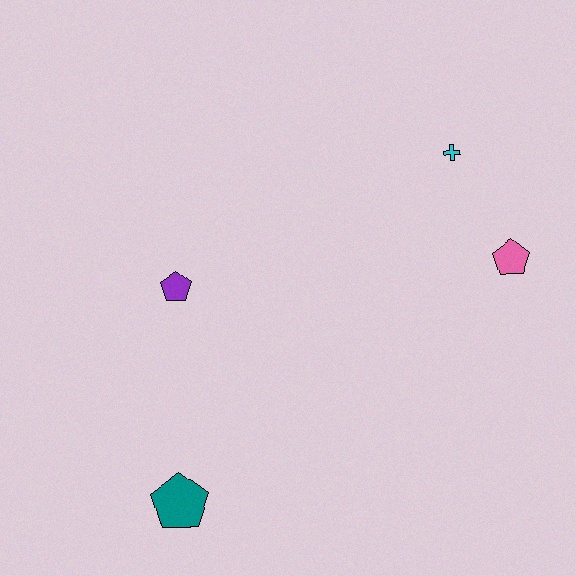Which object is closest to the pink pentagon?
The cyan cross is closest to the pink pentagon.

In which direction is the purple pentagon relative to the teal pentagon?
The purple pentagon is above the teal pentagon.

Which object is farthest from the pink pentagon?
The teal pentagon is farthest from the pink pentagon.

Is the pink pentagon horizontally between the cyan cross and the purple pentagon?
No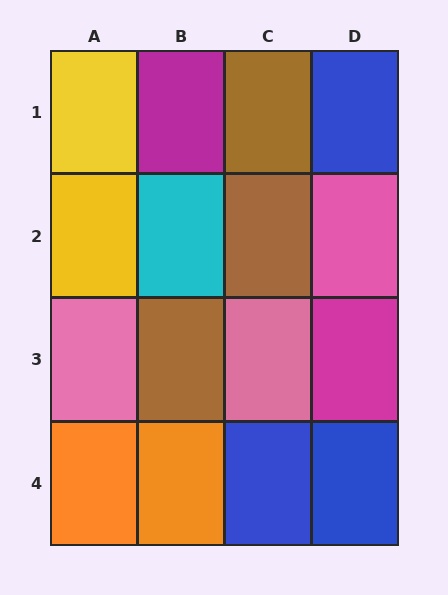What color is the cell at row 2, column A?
Yellow.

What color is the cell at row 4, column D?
Blue.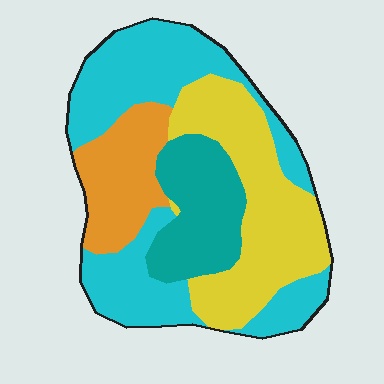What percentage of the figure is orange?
Orange covers around 15% of the figure.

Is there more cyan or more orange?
Cyan.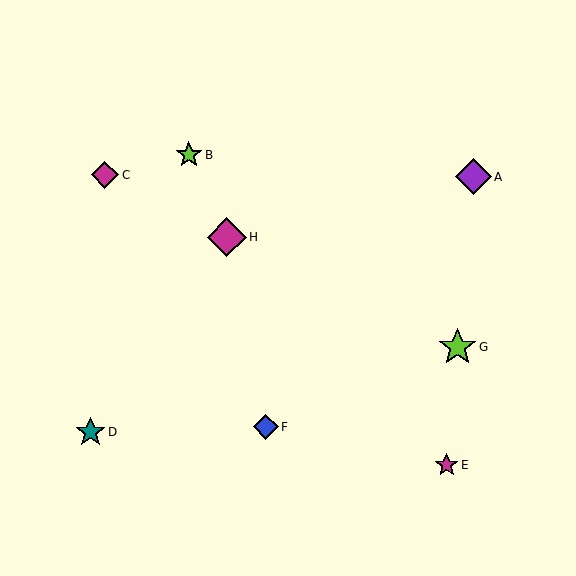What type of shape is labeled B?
Shape B is a lime star.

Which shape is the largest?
The magenta diamond (labeled H) is the largest.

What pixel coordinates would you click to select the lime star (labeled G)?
Click at (457, 347) to select the lime star G.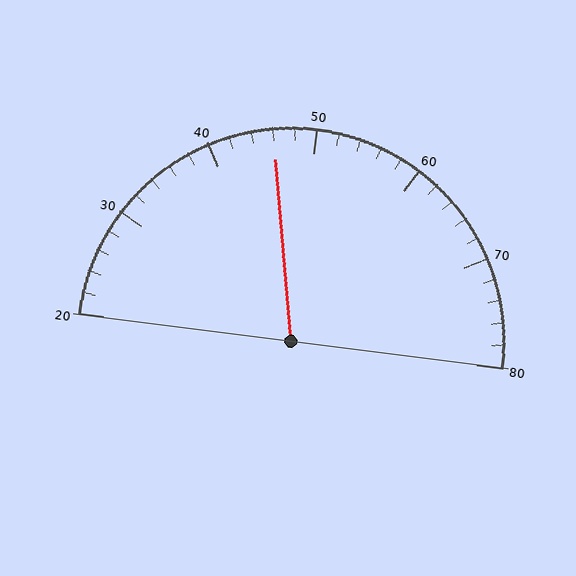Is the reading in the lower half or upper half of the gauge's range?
The reading is in the lower half of the range (20 to 80).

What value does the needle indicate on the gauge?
The needle indicates approximately 46.